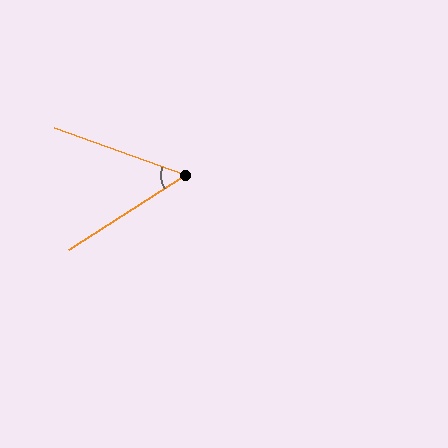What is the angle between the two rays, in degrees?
Approximately 52 degrees.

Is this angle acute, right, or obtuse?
It is acute.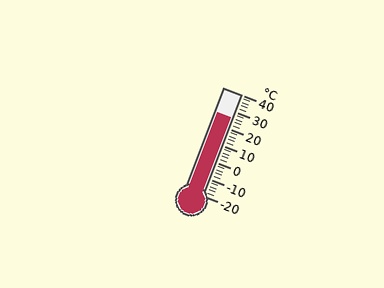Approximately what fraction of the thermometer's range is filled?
The thermometer is filled to approximately 75% of its range.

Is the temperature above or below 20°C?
The temperature is above 20°C.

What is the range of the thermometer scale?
The thermometer scale ranges from -20°C to 40°C.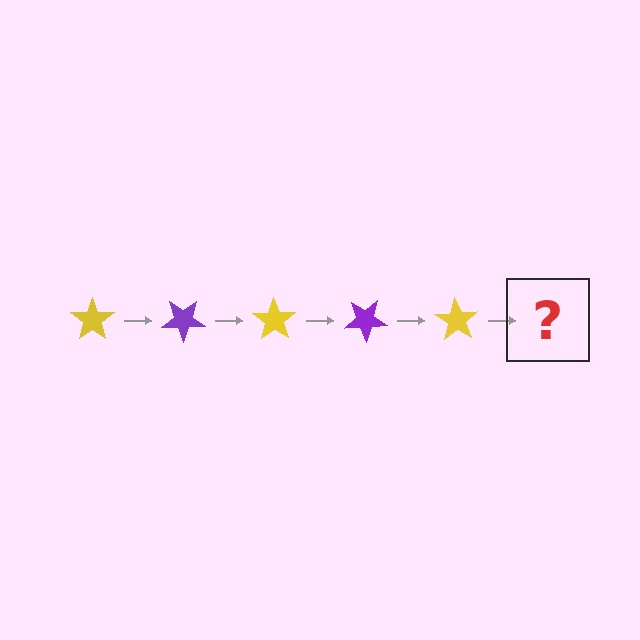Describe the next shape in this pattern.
It should be a purple star, rotated 175 degrees from the start.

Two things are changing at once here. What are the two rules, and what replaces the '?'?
The two rules are that it rotates 35 degrees each step and the color cycles through yellow and purple. The '?' should be a purple star, rotated 175 degrees from the start.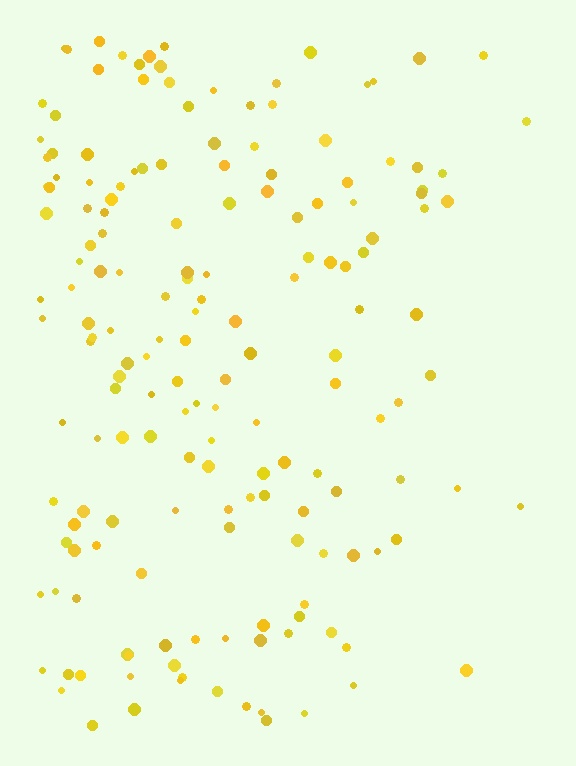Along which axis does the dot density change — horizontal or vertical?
Horizontal.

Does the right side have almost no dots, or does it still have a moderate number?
Still a moderate number, just noticeably fewer than the left.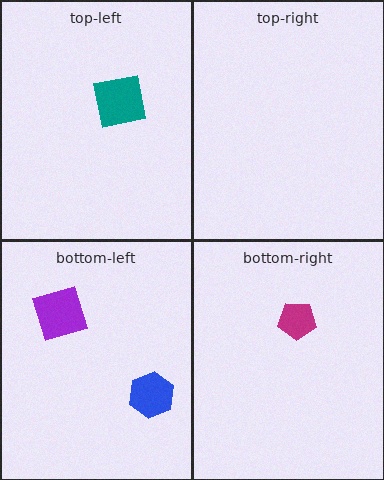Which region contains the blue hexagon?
The bottom-left region.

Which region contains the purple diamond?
The bottom-left region.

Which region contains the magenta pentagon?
The bottom-right region.